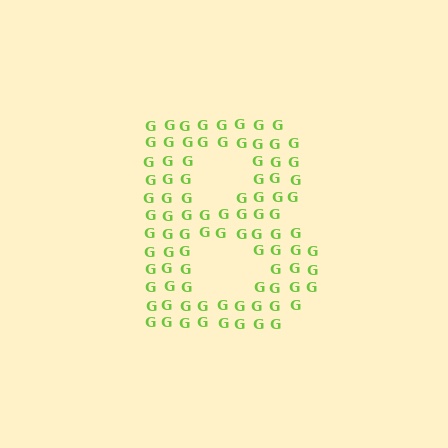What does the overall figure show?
The overall figure shows the letter B.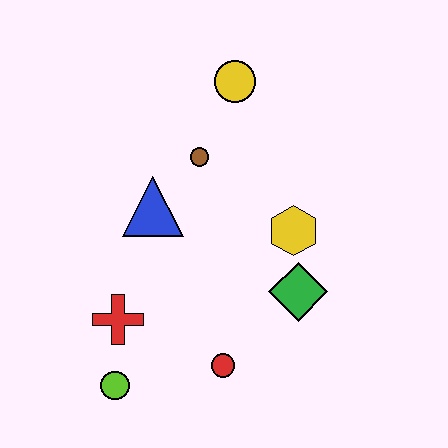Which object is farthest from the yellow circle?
The lime circle is farthest from the yellow circle.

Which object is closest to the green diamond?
The yellow hexagon is closest to the green diamond.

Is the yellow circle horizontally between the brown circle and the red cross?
No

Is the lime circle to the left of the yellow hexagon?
Yes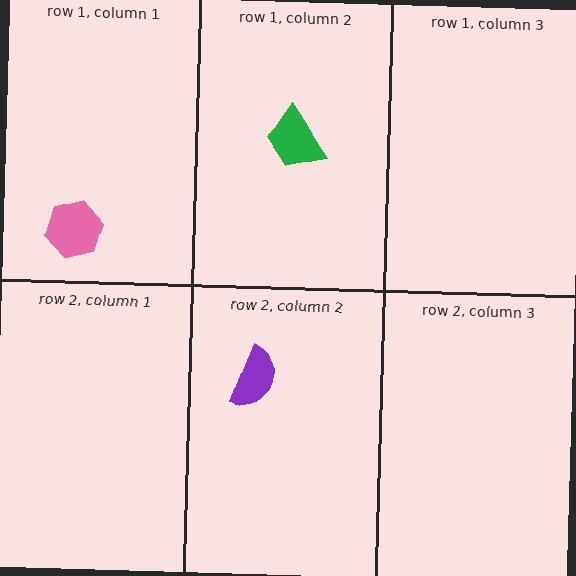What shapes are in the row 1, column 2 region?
The green trapezoid.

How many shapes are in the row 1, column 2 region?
1.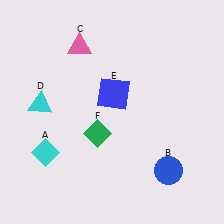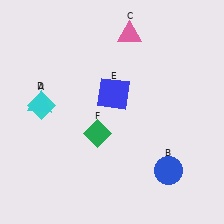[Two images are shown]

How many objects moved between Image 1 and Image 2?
2 objects moved between the two images.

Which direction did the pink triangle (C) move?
The pink triangle (C) moved right.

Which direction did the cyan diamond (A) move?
The cyan diamond (A) moved up.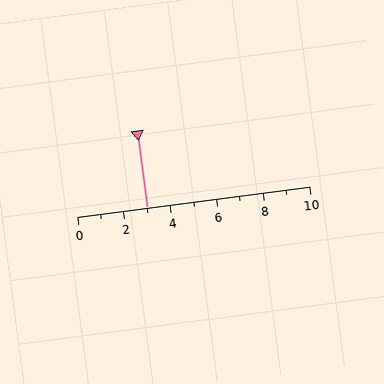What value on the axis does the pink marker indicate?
The marker indicates approximately 3.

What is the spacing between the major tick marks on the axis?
The major ticks are spaced 2 apart.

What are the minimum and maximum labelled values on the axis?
The axis runs from 0 to 10.